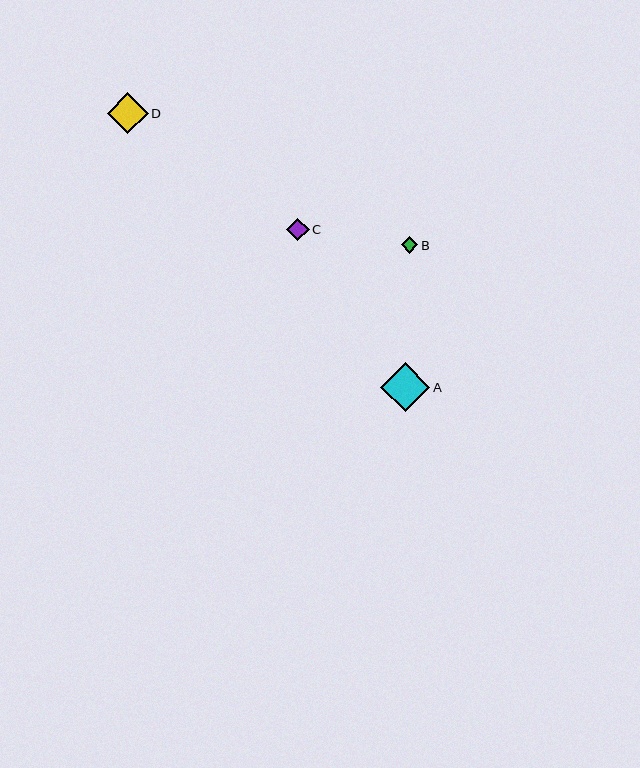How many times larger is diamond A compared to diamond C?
Diamond A is approximately 2.2 times the size of diamond C.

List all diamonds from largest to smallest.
From largest to smallest: A, D, C, B.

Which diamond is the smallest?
Diamond B is the smallest with a size of approximately 17 pixels.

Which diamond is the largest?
Diamond A is the largest with a size of approximately 49 pixels.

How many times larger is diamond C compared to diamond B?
Diamond C is approximately 1.3 times the size of diamond B.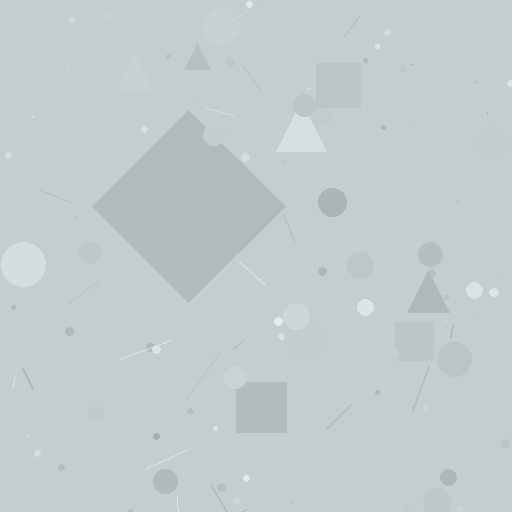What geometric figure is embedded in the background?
A diamond is embedded in the background.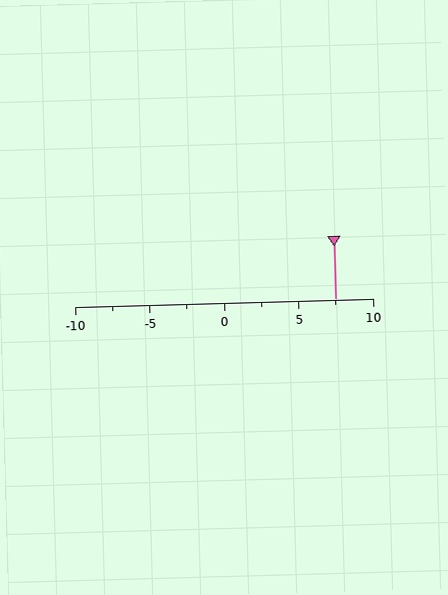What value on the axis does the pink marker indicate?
The marker indicates approximately 7.5.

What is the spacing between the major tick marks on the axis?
The major ticks are spaced 5 apart.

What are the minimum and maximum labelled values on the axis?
The axis runs from -10 to 10.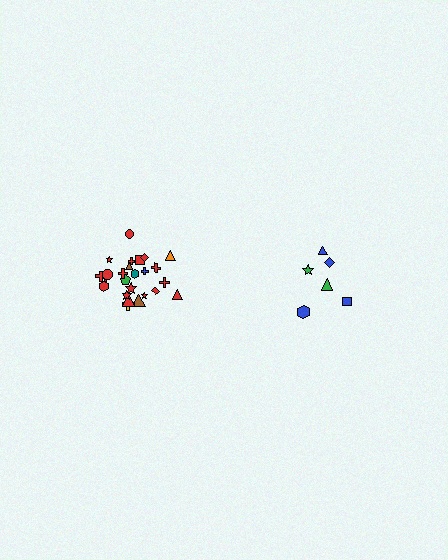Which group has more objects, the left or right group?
The left group.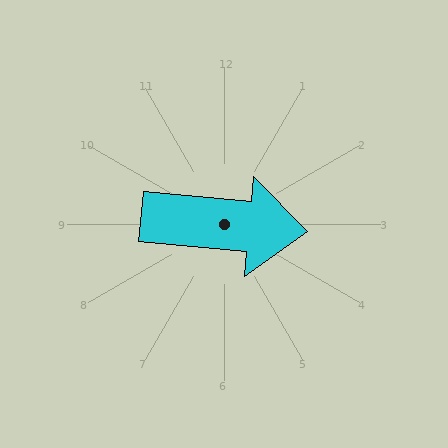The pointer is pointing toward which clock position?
Roughly 3 o'clock.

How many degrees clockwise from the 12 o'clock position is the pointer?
Approximately 95 degrees.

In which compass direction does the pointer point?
East.